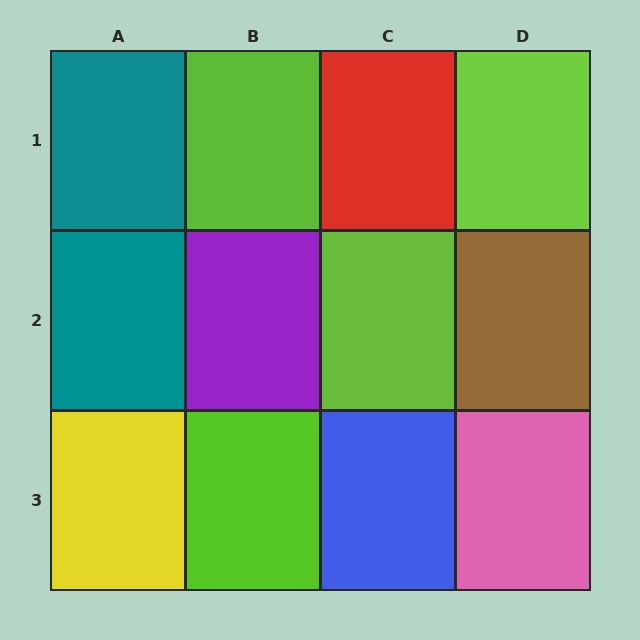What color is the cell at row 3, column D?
Pink.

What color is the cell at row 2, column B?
Purple.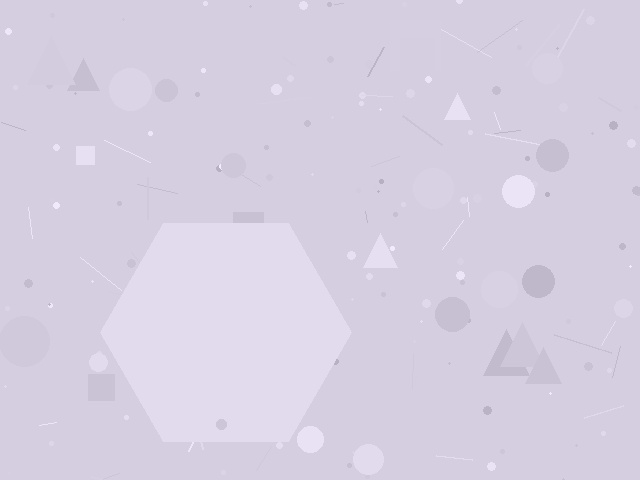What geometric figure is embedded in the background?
A hexagon is embedded in the background.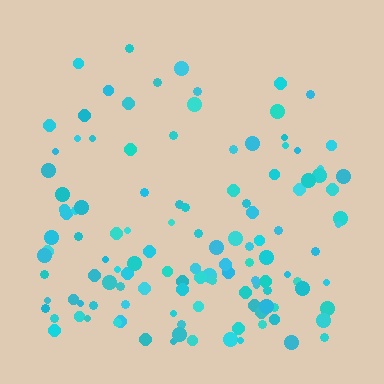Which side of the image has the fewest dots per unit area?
The top.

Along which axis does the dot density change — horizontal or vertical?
Vertical.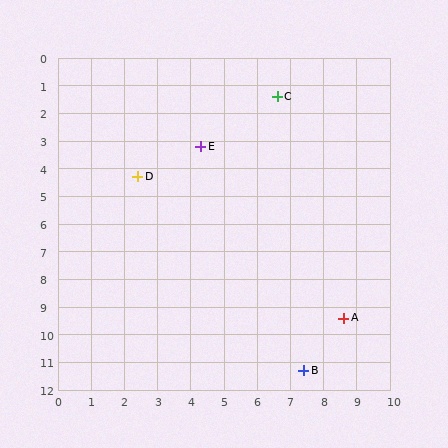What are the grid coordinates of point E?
Point E is at approximately (4.3, 3.2).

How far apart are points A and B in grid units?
Points A and B are about 2.2 grid units apart.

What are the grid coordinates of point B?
Point B is at approximately (7.4, 11.3).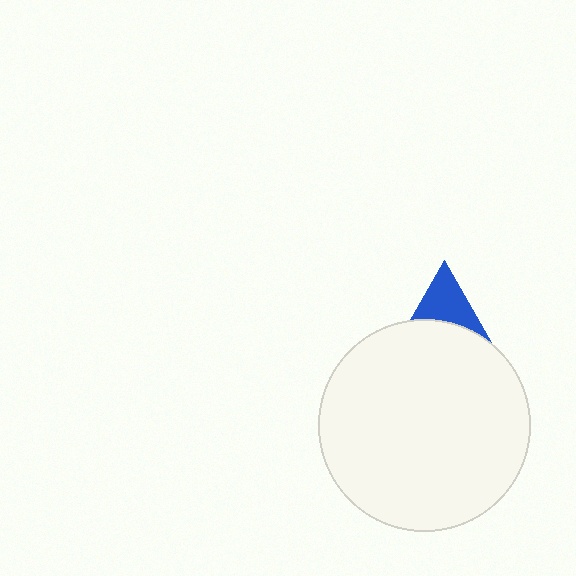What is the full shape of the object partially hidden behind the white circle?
The partially hidden object is a blue triangle.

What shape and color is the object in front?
The object in front is a white circle.